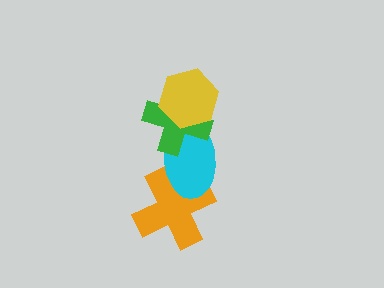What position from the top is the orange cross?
The orange cross is 4th from the top.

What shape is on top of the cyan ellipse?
The green cross is on top of the cyan ellipse.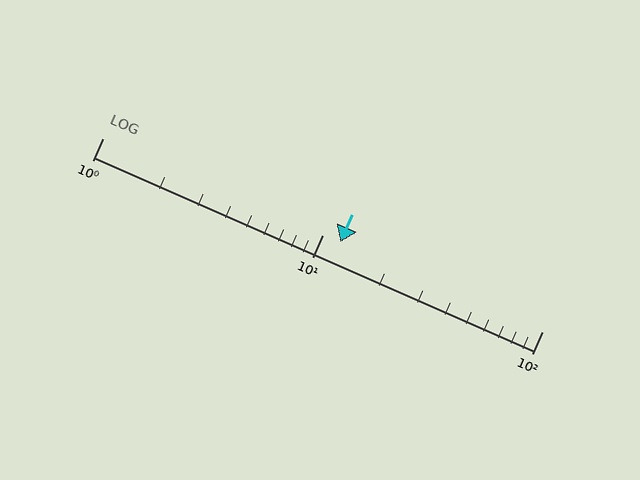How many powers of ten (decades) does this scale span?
The scale spans 2 decades, from 1 to 100.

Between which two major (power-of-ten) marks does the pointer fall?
The pointer is between 10 and 100.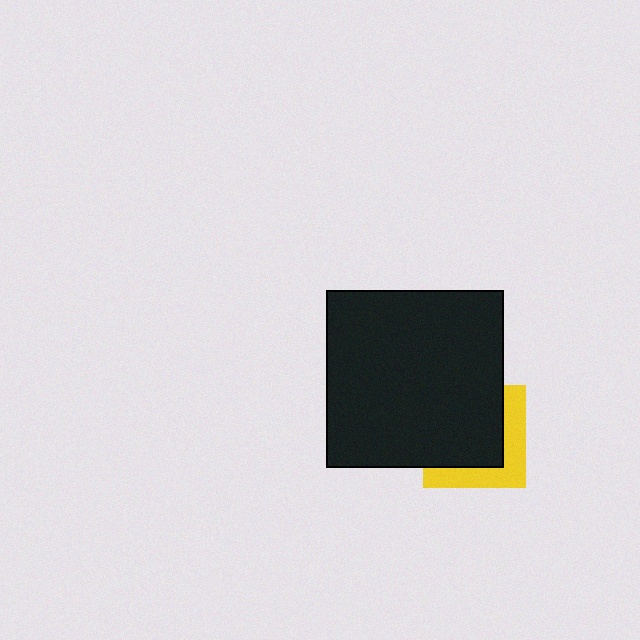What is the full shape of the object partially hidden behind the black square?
The partially hidden object is a yellow square.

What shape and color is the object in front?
The object in front is a black square.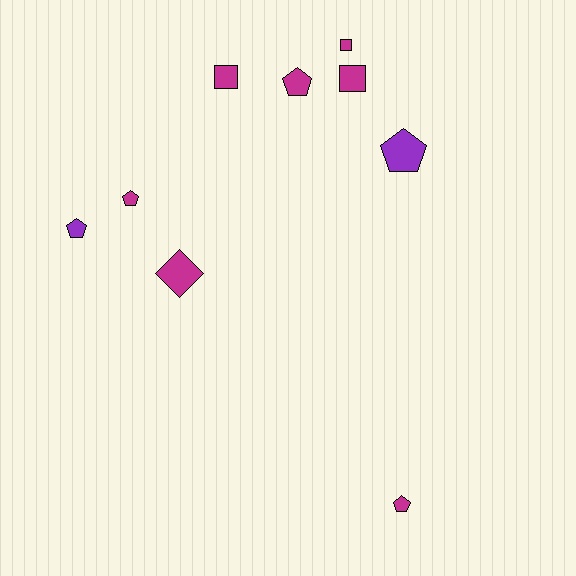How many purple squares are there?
There are no purple squares.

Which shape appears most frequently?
Pentagon, with 5 objects.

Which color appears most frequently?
Magenta, with 7 objects.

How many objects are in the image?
There are 9 objects.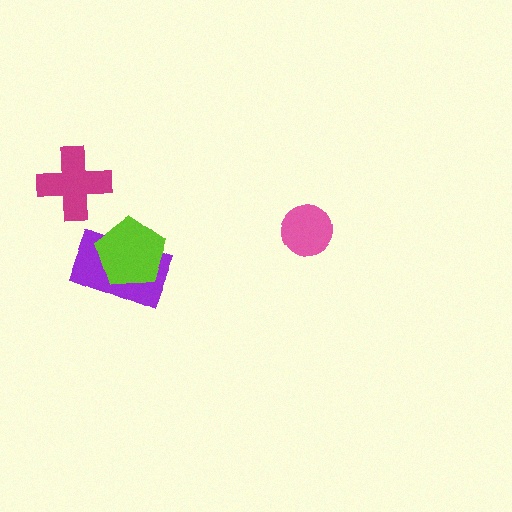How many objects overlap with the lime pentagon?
1 object overlaps with the lime pentagon.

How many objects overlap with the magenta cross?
0 objects overlap with the magenta cross.